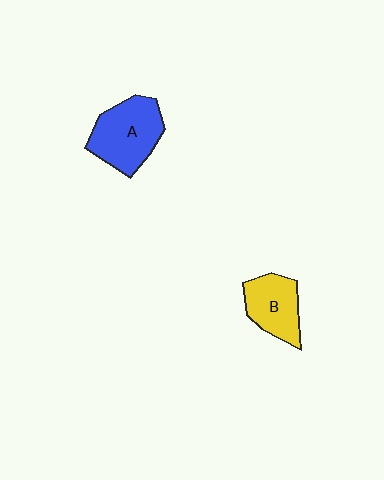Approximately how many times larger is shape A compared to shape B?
Approximately 1.3 times.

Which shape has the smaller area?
Shape B (yellow).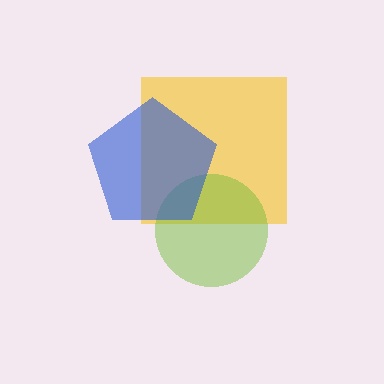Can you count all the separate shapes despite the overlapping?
Yes, there are 3 separate shapes.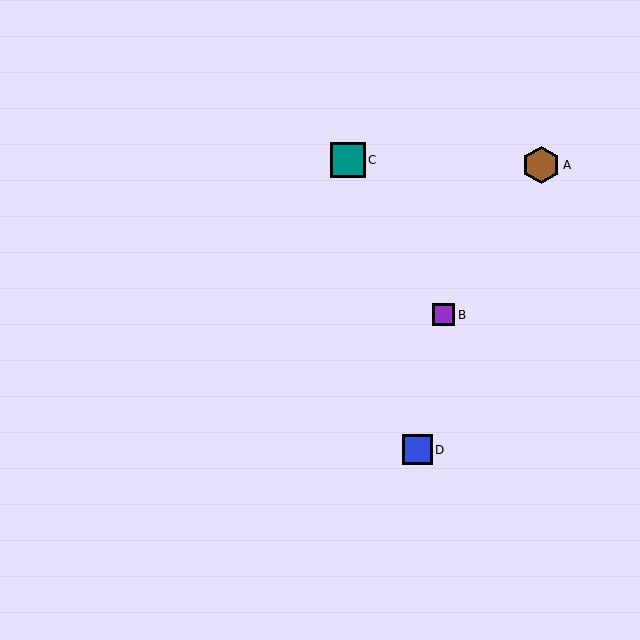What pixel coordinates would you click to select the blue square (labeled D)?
Click at (417, 450) to select the blue square D.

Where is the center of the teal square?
The center of the teal square is at (348, 160).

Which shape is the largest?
The brown hexagon (labeled A) is the largest.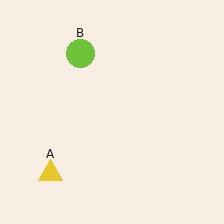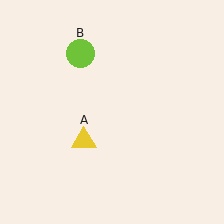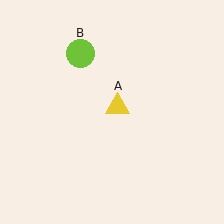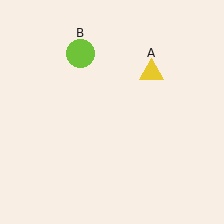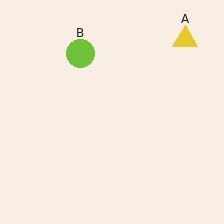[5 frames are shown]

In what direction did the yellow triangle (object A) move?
The yellow triangle (object A) moved up and to the right.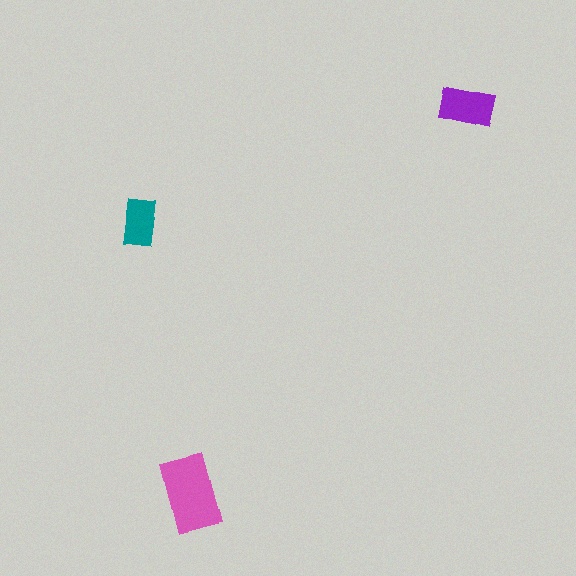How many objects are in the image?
There are 3 objects in the image.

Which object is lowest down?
The pink rectangle is bottommost.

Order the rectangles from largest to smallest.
the pink one, the purple one, the teal one.